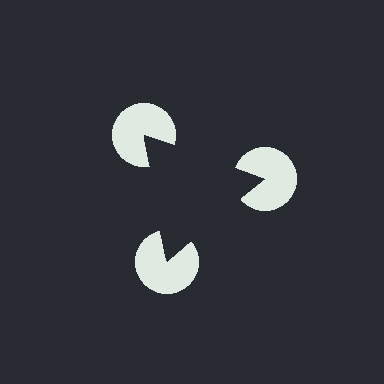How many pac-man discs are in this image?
There are 3 — one at each vertex of the illusory triangle.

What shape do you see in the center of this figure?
An illusory triangle — its edges are inferred from the aligned wedge cuts in the pac-man discs, not physically drawn.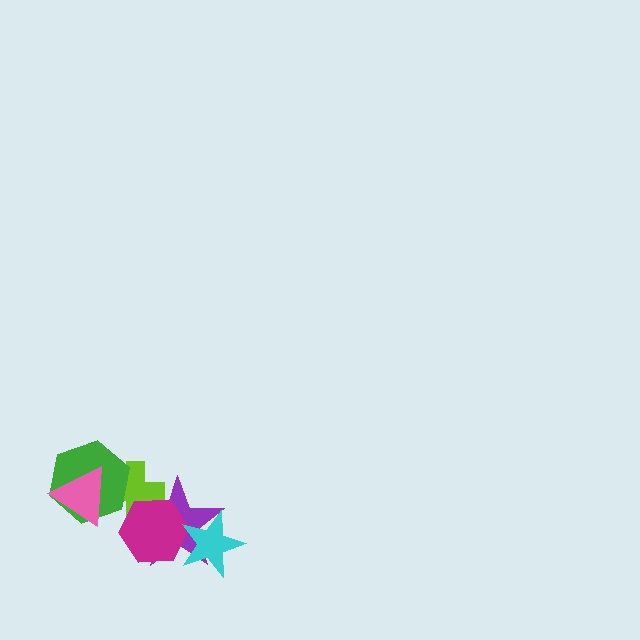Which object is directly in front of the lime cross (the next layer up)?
The purple star is directly in front of the lime cross.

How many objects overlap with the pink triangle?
2 objects overlap with the pink triangle.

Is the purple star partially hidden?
Yes, it is partially covered by another shape.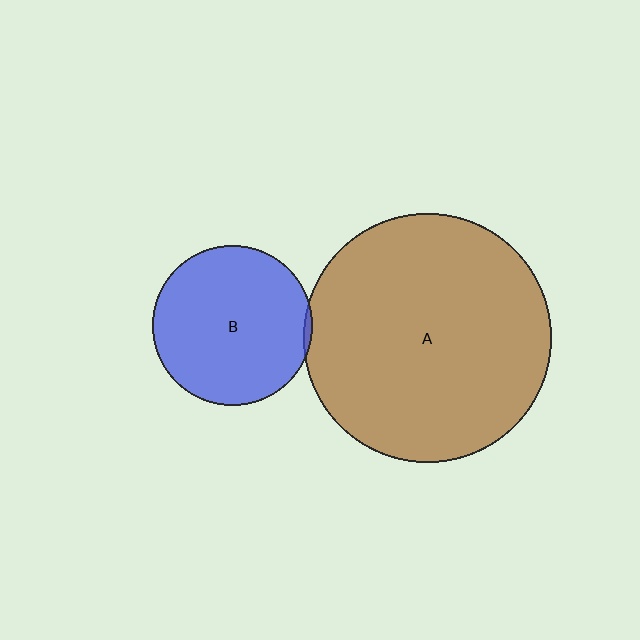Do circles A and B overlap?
Yes.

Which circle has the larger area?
Circle A (brown).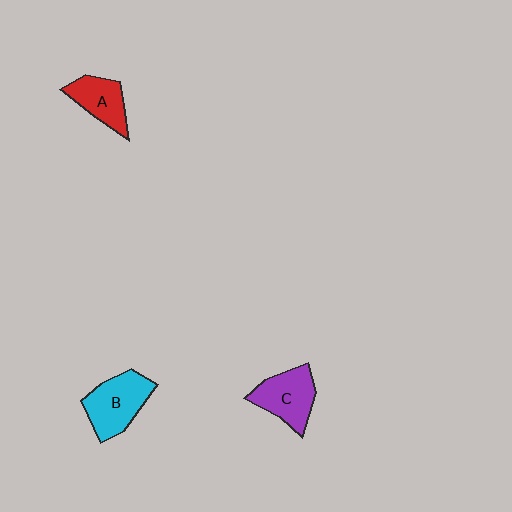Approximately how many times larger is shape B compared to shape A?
Approximately 1.4 times.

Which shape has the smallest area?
Shape A (red).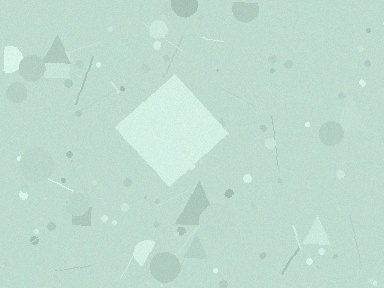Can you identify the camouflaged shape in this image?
The camouflaged shape is a diamond.